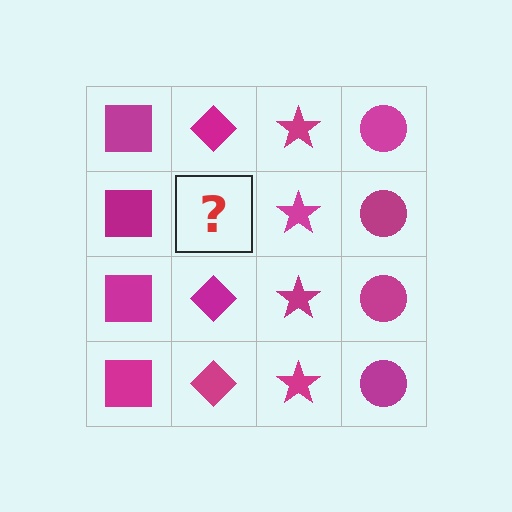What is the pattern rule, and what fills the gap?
The rule is that each column has a consistent shape. The gap should be filled with a magenta diamond.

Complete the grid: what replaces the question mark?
The question mark should be replaced with a magenta diamond.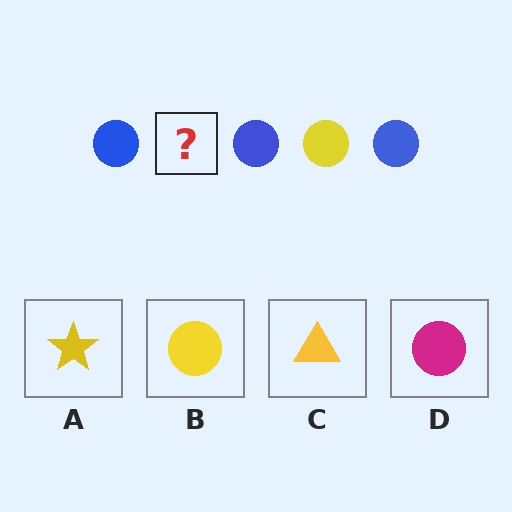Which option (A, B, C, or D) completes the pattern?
B.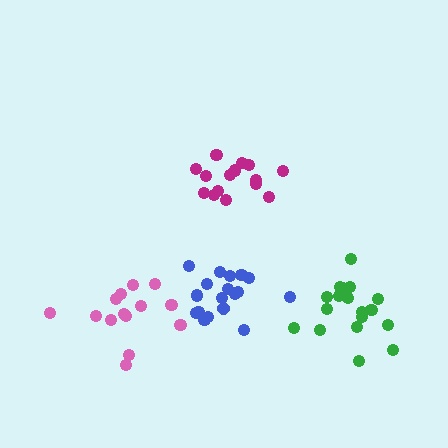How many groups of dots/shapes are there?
There are 4 groups.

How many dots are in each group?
Group 1: 15 dots, Group 2: 18 dots, Group 3: 14 dots, Group 4: 18 dots (65 total).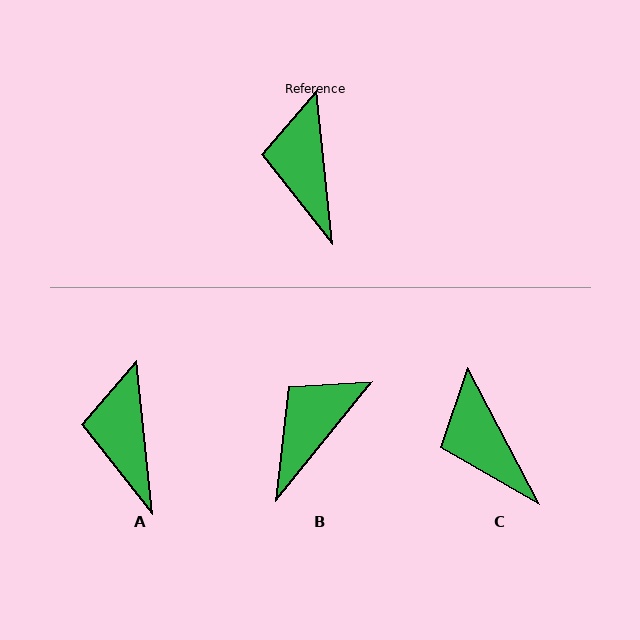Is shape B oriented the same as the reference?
No, it is off by about 45 degrees.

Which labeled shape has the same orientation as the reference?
A.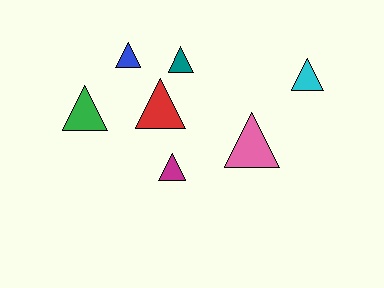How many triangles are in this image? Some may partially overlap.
There are 7 triangles.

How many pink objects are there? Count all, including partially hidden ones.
There is 1 pink object.